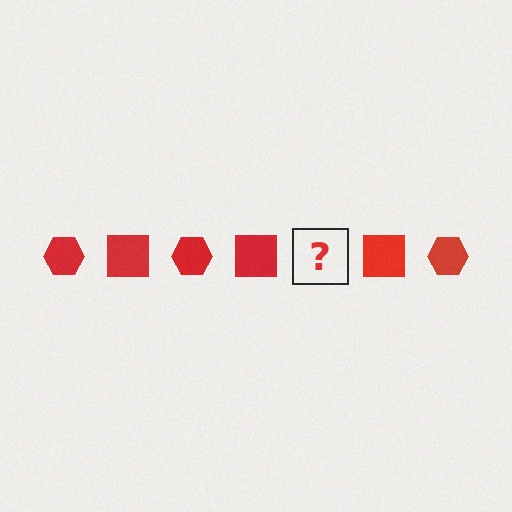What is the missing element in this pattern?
The missing element is a red hexagon.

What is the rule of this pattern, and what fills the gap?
The rule is that the pattern cycles through hexagon, square shapes in red. The gap should be filled with a red hexagon.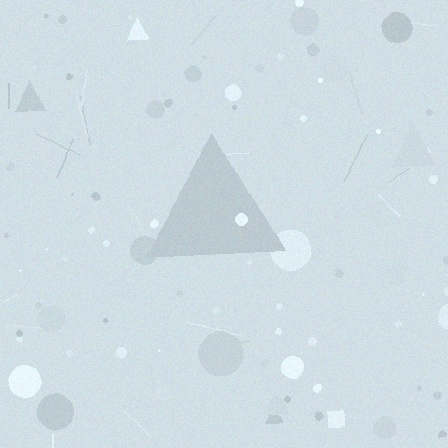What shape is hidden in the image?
A triangle is hidden in the image.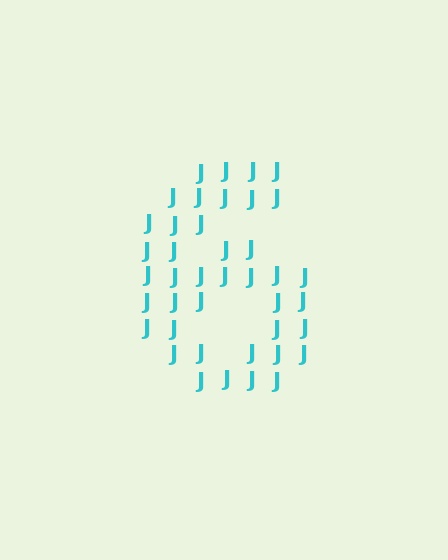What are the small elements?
The small elements are letter J's.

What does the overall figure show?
The overall figure shows the digit 6.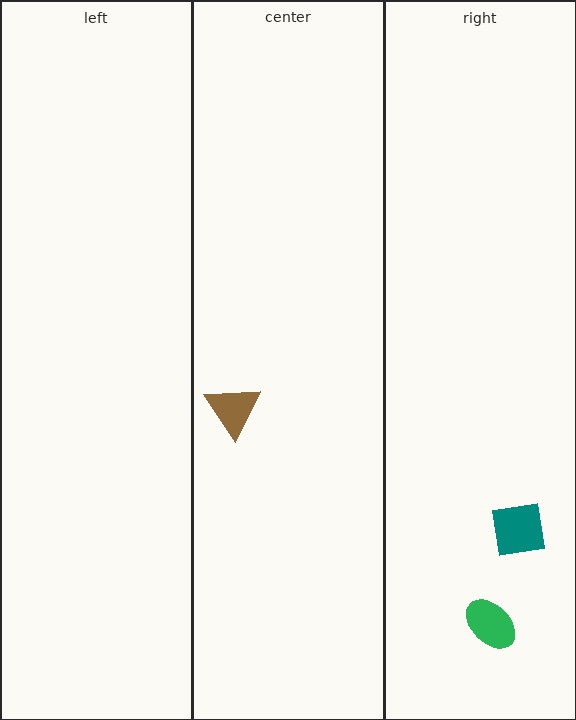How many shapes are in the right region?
2.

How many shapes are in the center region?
1.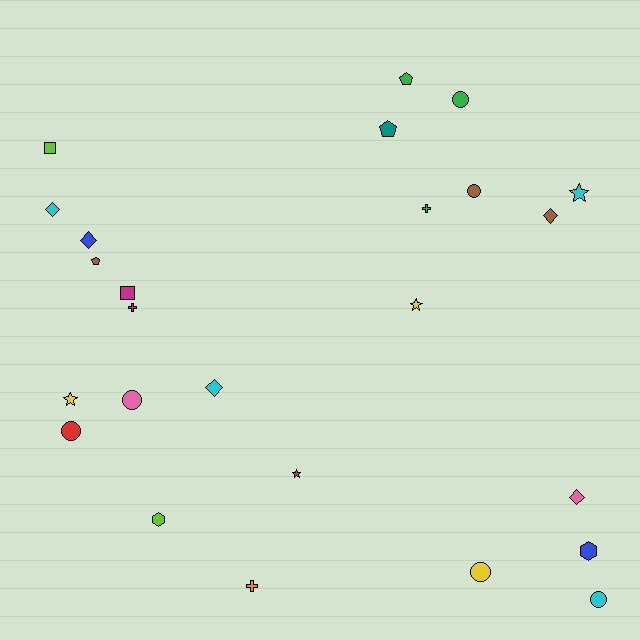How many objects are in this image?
There are 25 objects.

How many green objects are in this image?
There are 3 green objects.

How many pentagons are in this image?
There are 3 pentagons.